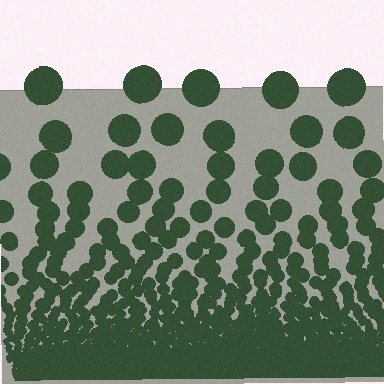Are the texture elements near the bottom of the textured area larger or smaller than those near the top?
Smaller. The gradient is inverted — elements near the bottom are smaller and denser.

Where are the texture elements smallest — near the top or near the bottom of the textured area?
Near the bottom.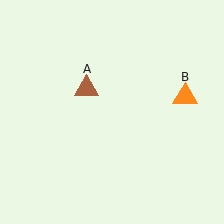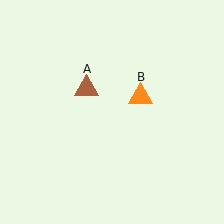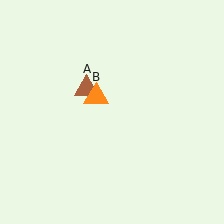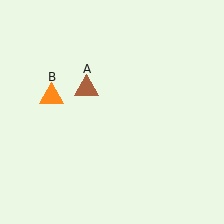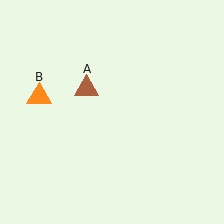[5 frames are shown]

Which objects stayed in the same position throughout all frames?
Brown triangle (object A) remained stationary.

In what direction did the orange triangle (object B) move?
The orange triangle (object B) moved left.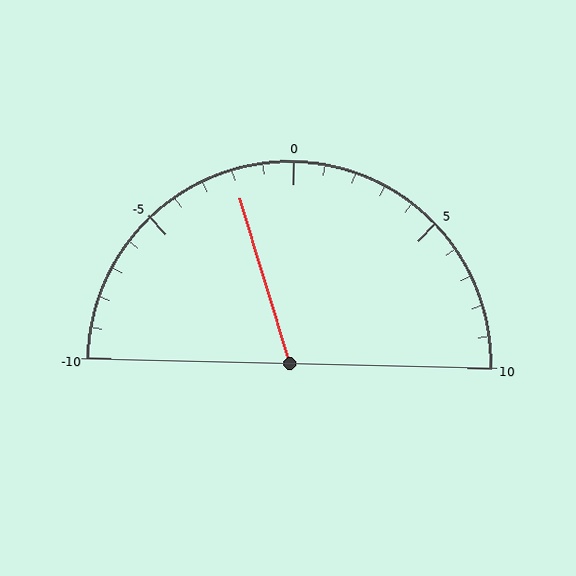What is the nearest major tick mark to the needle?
The nearest major tick mark is 0.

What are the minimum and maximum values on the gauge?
The gauge ranges from -10 to 10.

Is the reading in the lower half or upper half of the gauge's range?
The reading is in the lower half of the range (-10 to 10).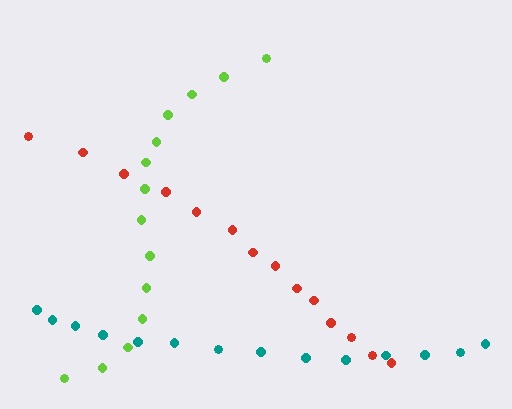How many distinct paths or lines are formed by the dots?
There are 3 distinct paths.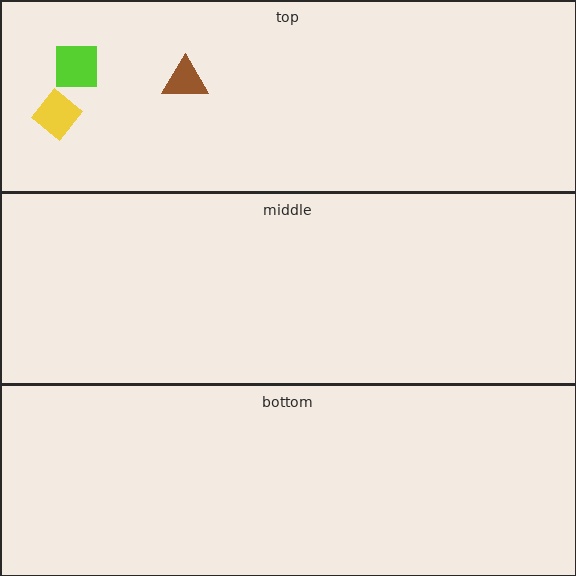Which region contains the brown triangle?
The top region.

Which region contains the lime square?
The top region.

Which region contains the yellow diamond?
The top region.